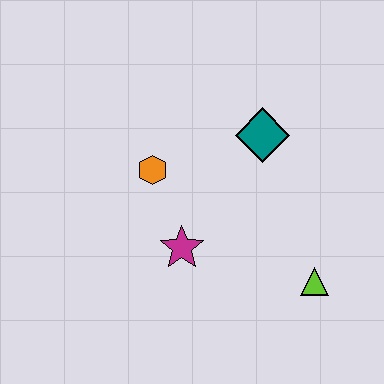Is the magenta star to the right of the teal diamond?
No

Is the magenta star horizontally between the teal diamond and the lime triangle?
No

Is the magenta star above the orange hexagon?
No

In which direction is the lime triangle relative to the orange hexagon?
The lime triangle is to the right of the orange hexagon.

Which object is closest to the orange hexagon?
The magenta star is closest to the orange hexagon.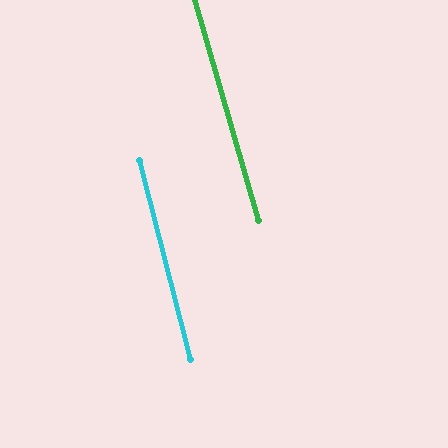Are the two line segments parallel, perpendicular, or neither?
Parallel — their directions differ by only 1.8°.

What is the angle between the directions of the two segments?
Approximately 2 degrees.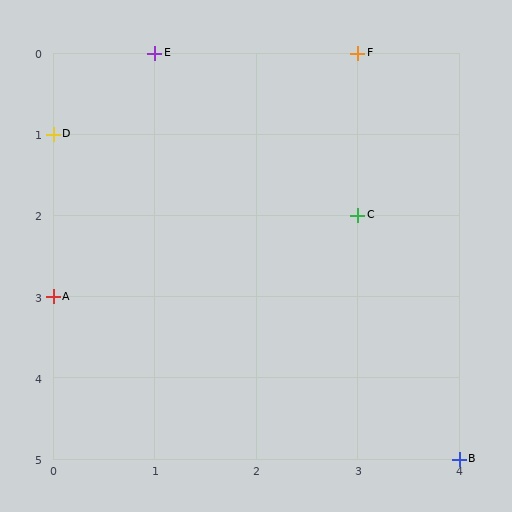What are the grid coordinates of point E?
Point E is at grid coordinates (1, 0).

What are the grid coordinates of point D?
Point D is at grid coordinates (0, 1).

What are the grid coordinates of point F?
Point F is at grid coordinates (3, 0).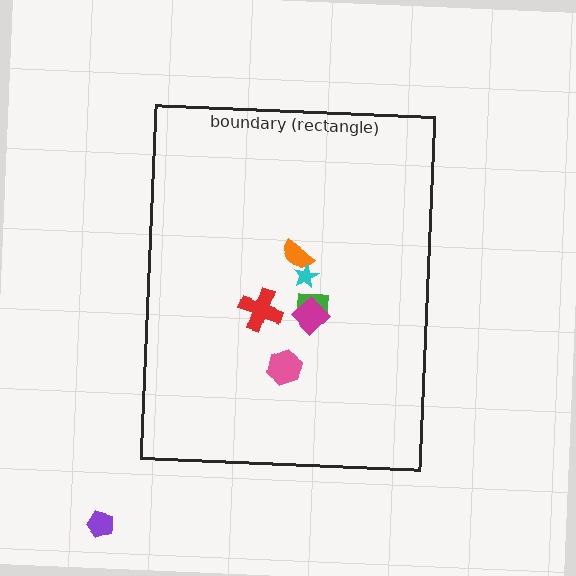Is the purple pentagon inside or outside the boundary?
Outside.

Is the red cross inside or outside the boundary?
Inside.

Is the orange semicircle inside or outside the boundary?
Inside.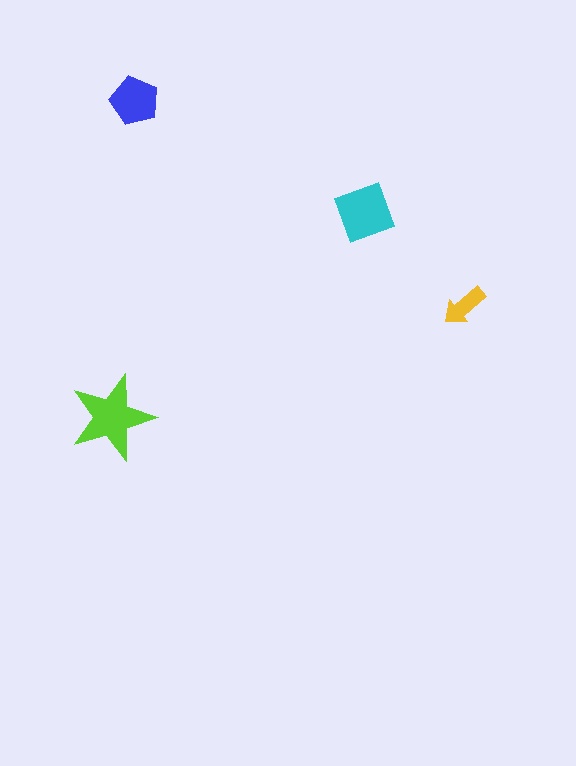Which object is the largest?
The lime star.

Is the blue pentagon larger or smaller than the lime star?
Smaller.